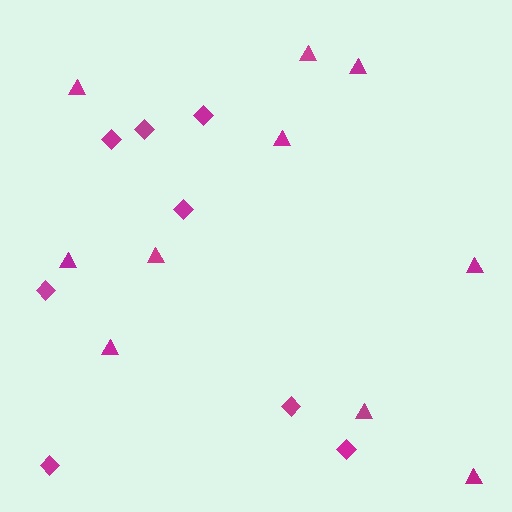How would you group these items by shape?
There are 2 groups: one group of diamonds (8) and one group of triangles (10).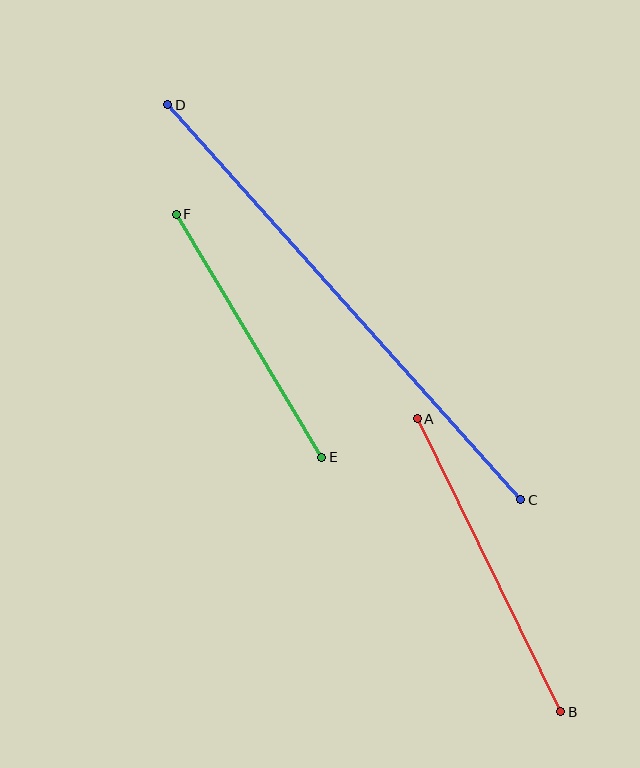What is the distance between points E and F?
The distance is approximately 283 pixels.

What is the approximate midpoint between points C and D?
The midpoint is at approximately (344, 302) pixels.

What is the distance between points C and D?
The distance is approximately 530 pixels.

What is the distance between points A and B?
The distance is approximately 326 pixels.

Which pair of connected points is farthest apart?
Points C and D are farthest apart.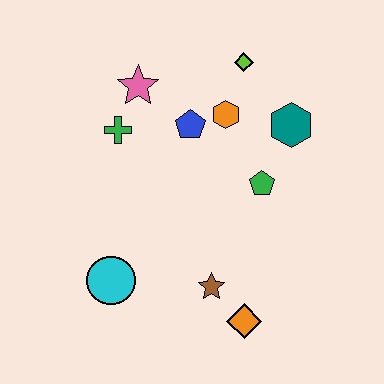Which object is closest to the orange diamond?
The brown star is closest to the orange diamond.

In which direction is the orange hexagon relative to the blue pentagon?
The orange hexagon is to the right of the blue pentagon.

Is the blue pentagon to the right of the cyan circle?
Yes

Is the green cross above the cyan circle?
Yes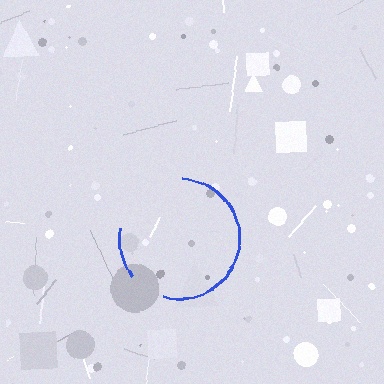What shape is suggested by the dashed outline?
The dashed outline suggests a circle.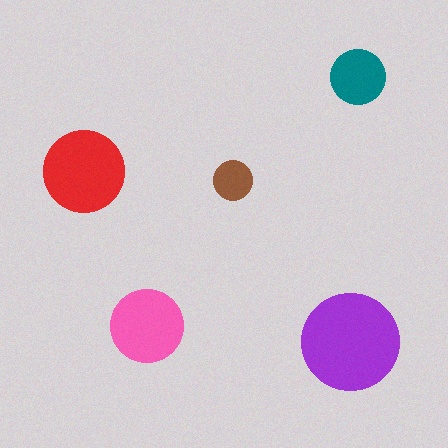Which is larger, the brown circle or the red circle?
The red one.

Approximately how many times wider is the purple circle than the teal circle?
About 2 times wider.